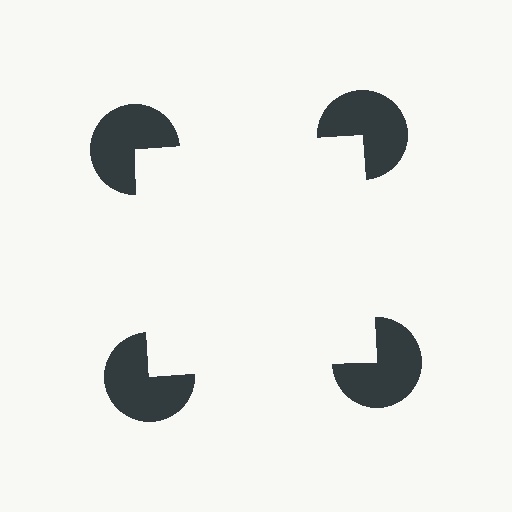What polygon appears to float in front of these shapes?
An illusory square — its edges are inferred from the aligned wedge cuts in the pac-man discs, not physically drawn.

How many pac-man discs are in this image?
There are 4 — one at each vertex of the illusory square.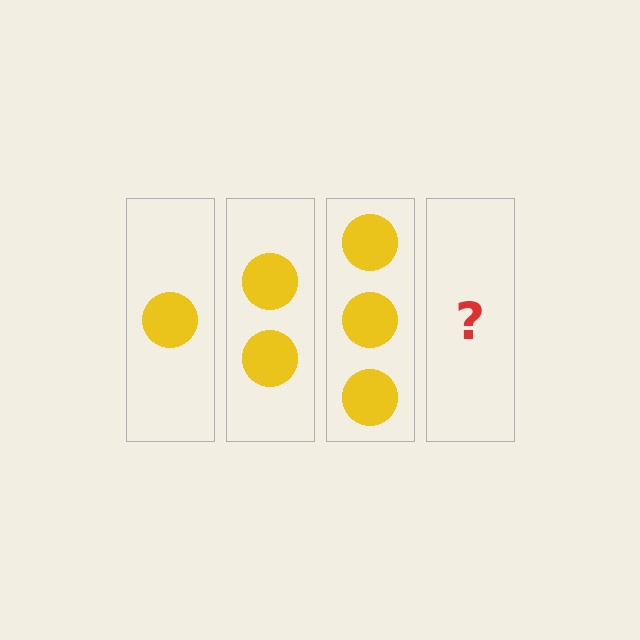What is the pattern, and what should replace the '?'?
The pattern is that each step adds one more circle. The '?' should be 4 circles.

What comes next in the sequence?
The next element should be 4 circles.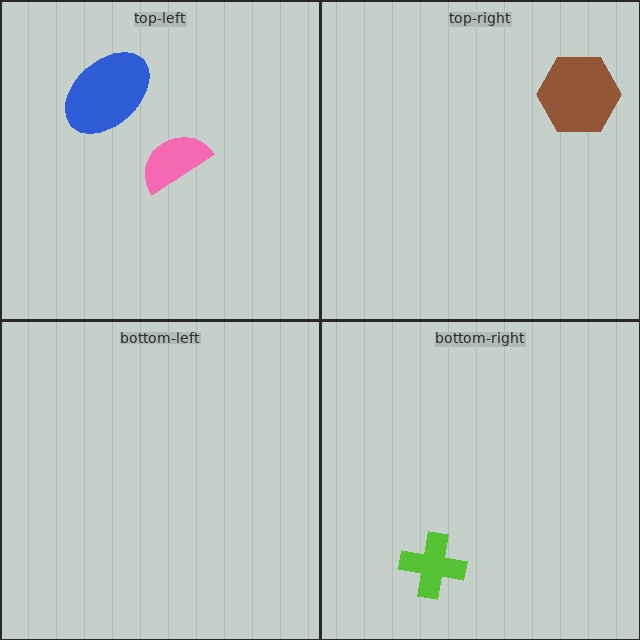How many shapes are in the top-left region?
2.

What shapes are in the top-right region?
The brown hexagon.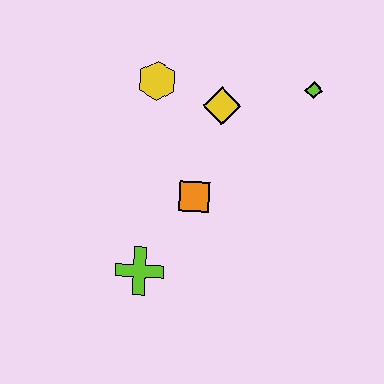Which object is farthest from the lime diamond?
The lime cross is farthest from the lime diamond.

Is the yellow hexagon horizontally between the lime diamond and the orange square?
No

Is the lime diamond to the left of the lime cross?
No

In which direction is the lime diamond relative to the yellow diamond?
The lime diamond is to the right of the yellow diamond.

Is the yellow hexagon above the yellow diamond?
Yes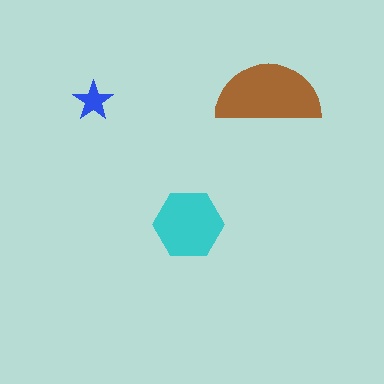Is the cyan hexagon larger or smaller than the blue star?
Larger.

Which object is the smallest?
The blue star.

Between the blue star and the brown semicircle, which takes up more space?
The brown semicircle.